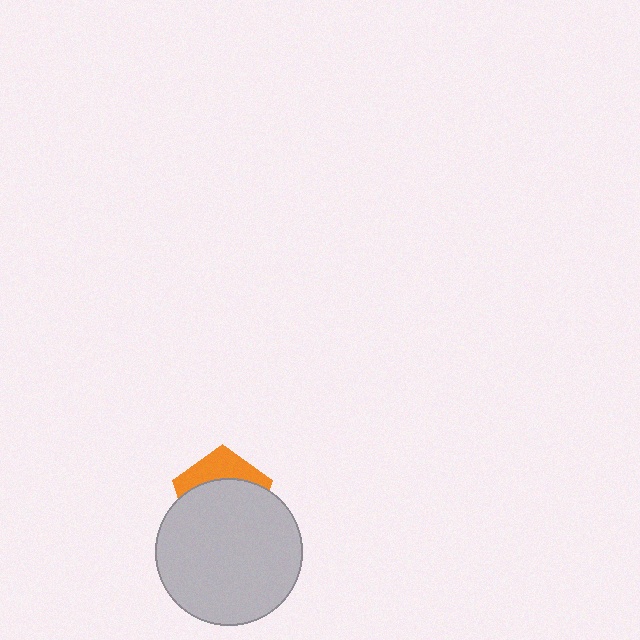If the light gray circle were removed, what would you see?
You would see the complete orange pentagon.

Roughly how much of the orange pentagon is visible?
A small part of it is visible (roughly 32%).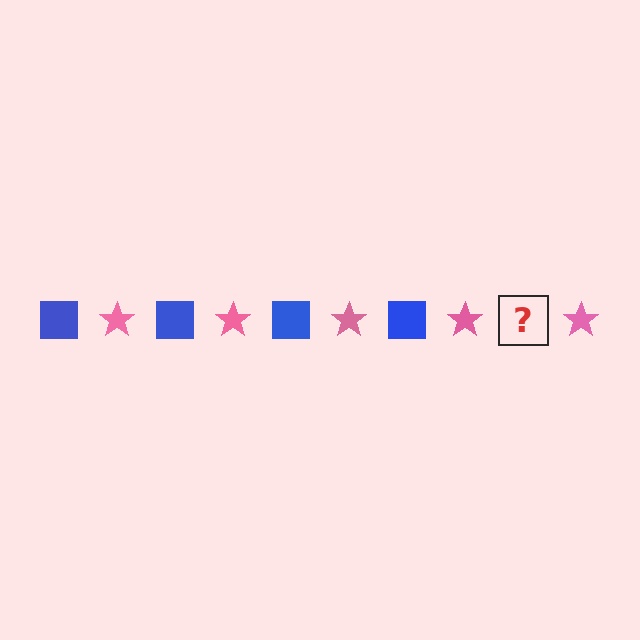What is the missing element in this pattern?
The missing element is a blue square.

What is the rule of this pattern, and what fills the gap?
The rule is that the pattern alternates between blue square and pink star. The gap should be filled with a blue square.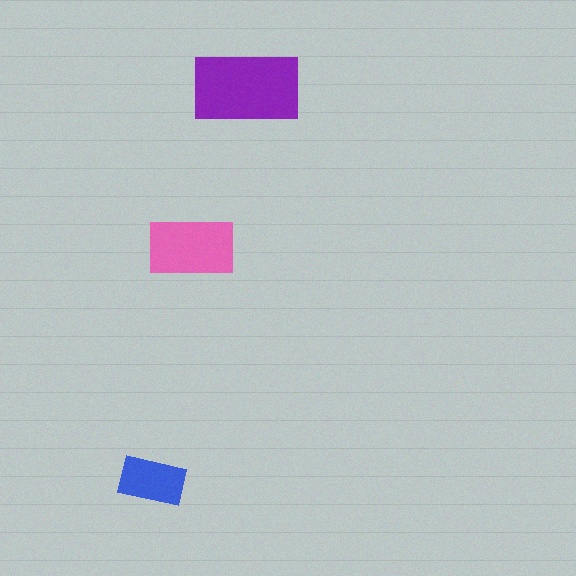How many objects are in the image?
There are 3 objects in the image.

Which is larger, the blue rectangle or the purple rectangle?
The purple one.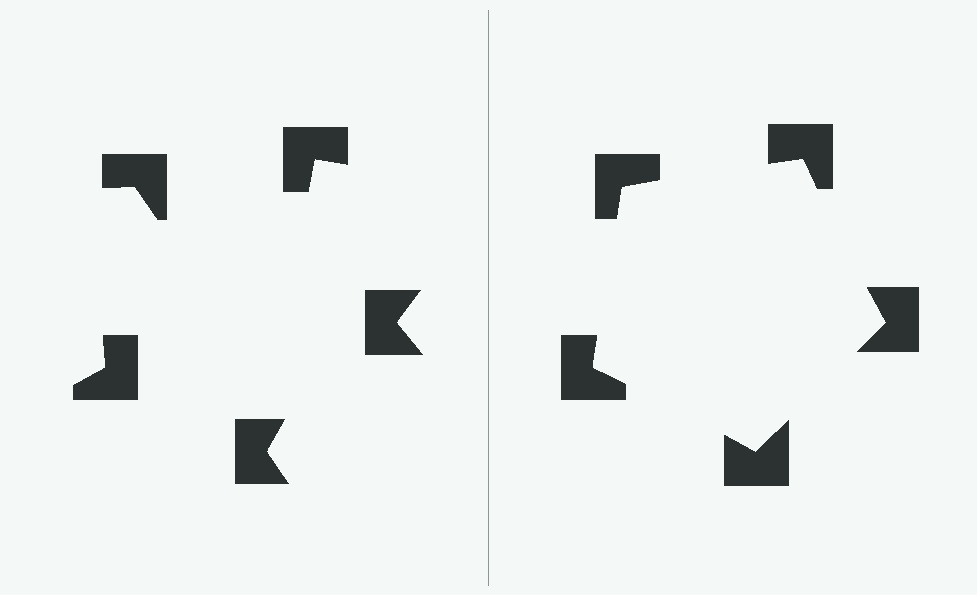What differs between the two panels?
The notched squares are positioned identically on both sides; only the wedge orientations differ. On the right they align to a pentagon; on the left they are misaligned.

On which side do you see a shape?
An illusory pentagon appears on the right side. On the left side the wedge cuts are rotated, so no coherent shape forms.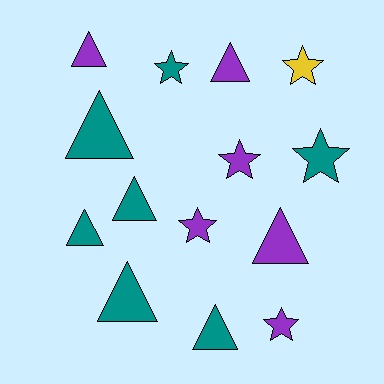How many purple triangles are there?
There are 3 purple triangles.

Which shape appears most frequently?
Triangle, with 8 objects.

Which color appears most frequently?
Teal, with 7 objects.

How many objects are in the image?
There are 14 objects.